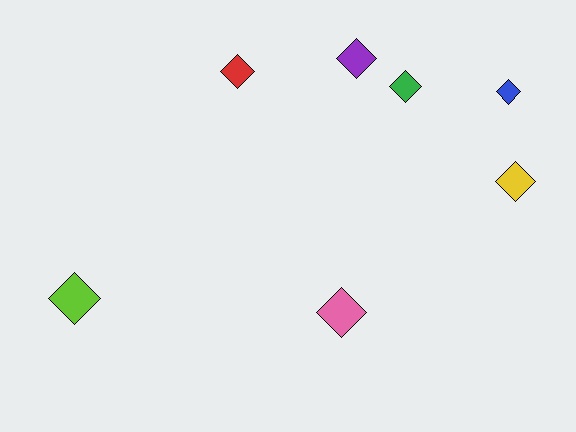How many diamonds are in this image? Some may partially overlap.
There are 7 diamonds.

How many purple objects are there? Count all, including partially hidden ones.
There is 1 purple object.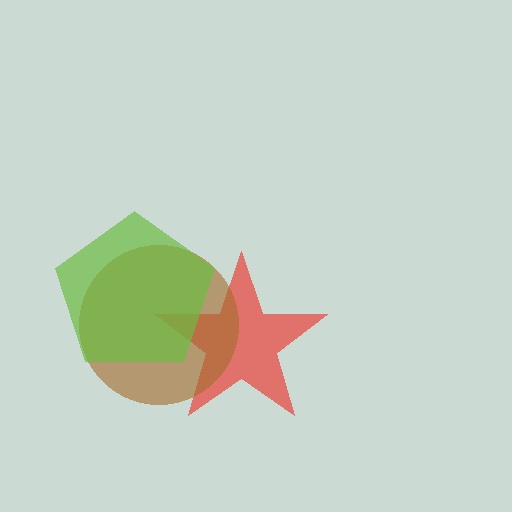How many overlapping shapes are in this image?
There are 3 overlapping shapes in the image.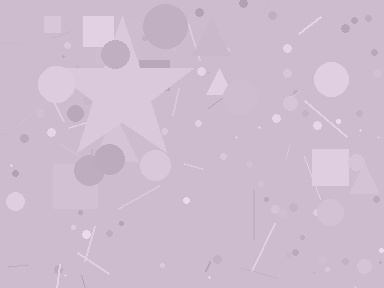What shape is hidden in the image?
A star is hidden in the image.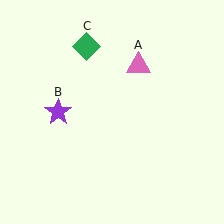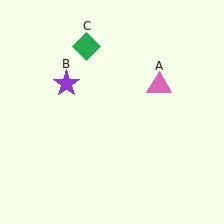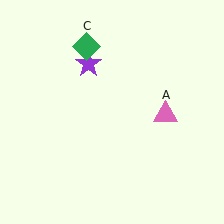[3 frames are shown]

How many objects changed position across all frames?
2 objects changed position: pink triangle (object A), purple star (object B).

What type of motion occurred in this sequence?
The pink triangle (object A), purple star (object B) rotated clockwise around the center of the scene.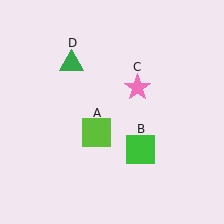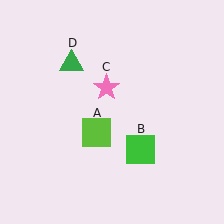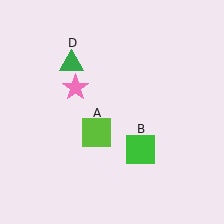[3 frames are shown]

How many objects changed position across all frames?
1 object changed position: pink star (object C).